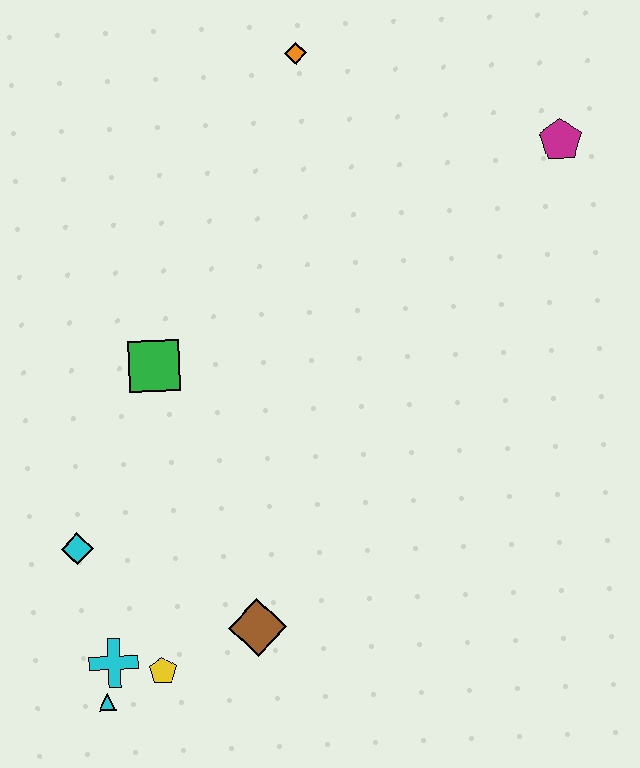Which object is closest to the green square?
The cyan diamond is closest to the green square.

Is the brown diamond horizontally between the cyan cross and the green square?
No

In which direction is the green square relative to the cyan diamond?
The green square is above the cyan diamond.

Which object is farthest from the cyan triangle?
The magenta pentagon is farthest from the cyan triangle.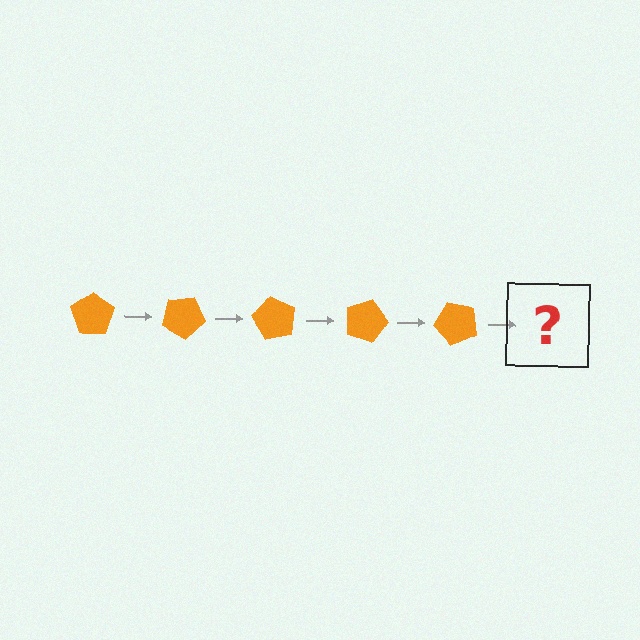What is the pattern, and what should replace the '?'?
The pattern is that the pentagon rotates 30 degrees each step. The '?' should be an orange pentagon rotated 150 degrees.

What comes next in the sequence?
The next element should be an orange pentagon rotated 150 degrees.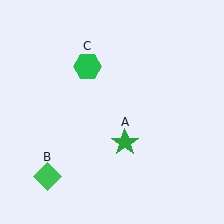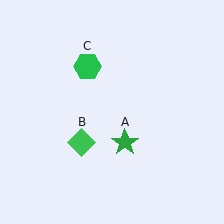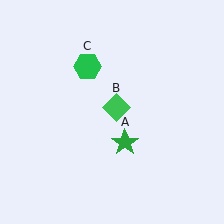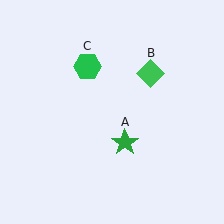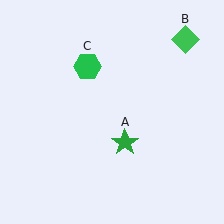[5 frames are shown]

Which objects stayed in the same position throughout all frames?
Green star (object A) and green hexagon (object C) remained stationary.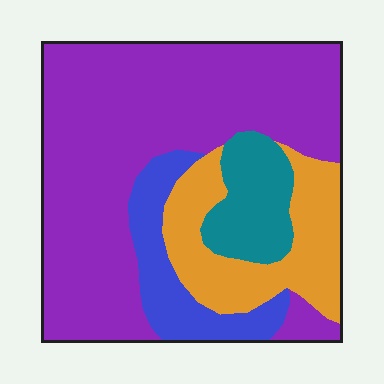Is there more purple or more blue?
Purple.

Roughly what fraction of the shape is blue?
Blue takes up less than a quarter of the shape.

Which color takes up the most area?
Purple, at roughly 60%.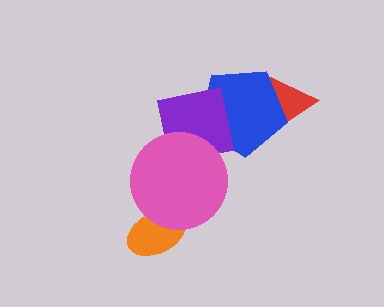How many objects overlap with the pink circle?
2 objects overlap with the pink circle.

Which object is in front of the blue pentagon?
The purple square is in front of the blue pentagon.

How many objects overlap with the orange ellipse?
1 object overlaps with the orange ellipse.